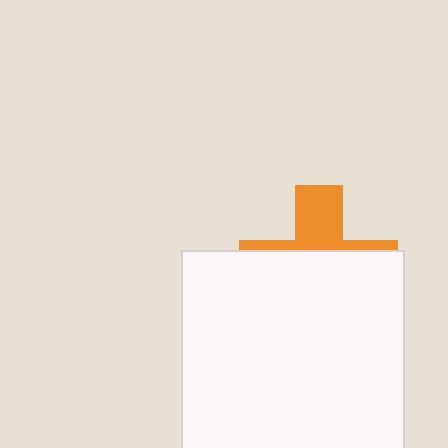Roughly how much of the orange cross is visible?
A small part of it is visible (roughly 32%).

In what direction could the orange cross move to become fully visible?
The orange cross could move up. That would shift it out from behind the white square entirely.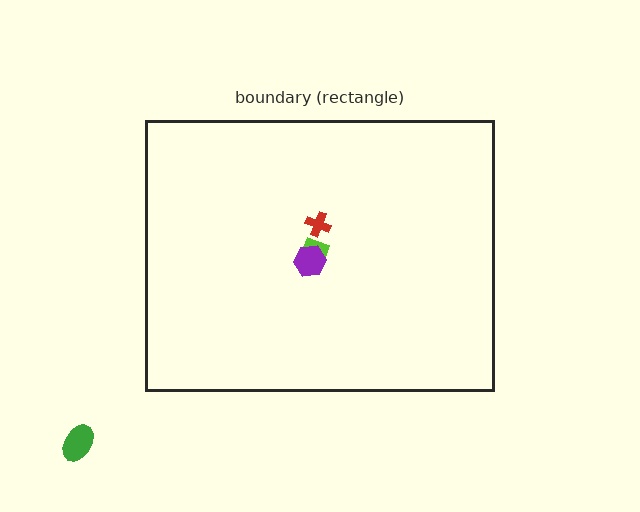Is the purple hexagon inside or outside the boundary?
Inside.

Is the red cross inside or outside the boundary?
Inside.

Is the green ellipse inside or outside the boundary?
Outside.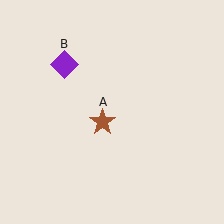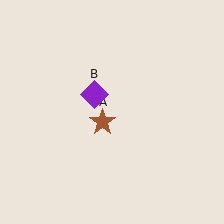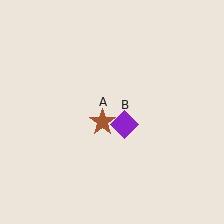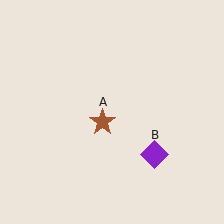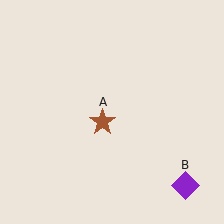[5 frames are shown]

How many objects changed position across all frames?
1 object changed position: purple diamond (object B).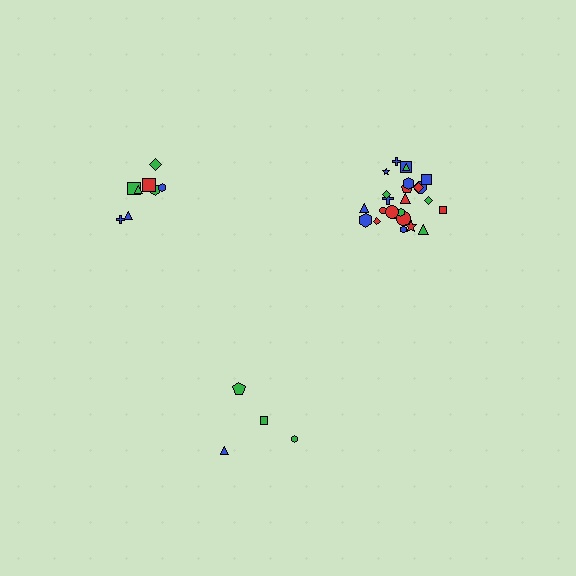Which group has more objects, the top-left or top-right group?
The top-right group.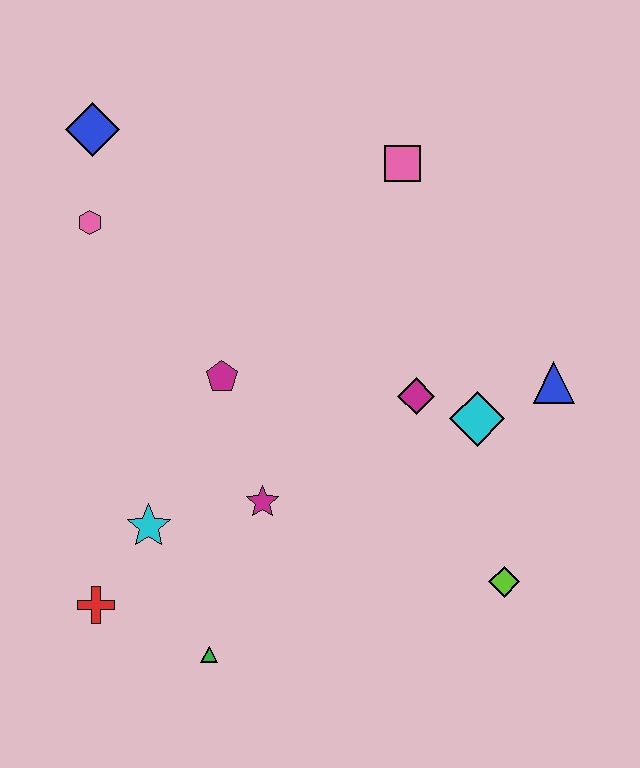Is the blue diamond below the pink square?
No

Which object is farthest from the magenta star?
The blue diamond is farthest from the magenta star.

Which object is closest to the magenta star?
The cyan star is closest to the magenta star.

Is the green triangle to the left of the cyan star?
No